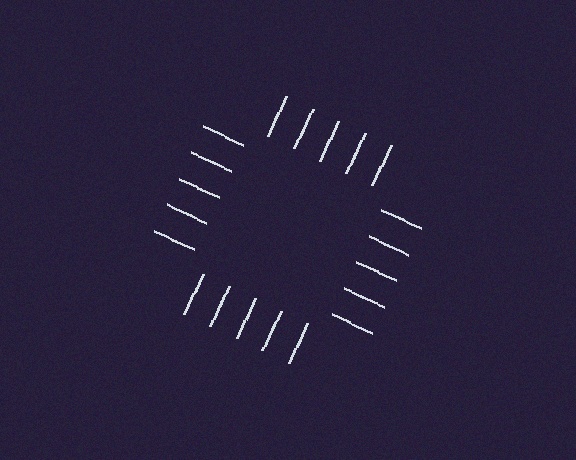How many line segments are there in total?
20 — 5 along each of the 4 edges.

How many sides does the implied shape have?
4 sides — the line-ends trace a square.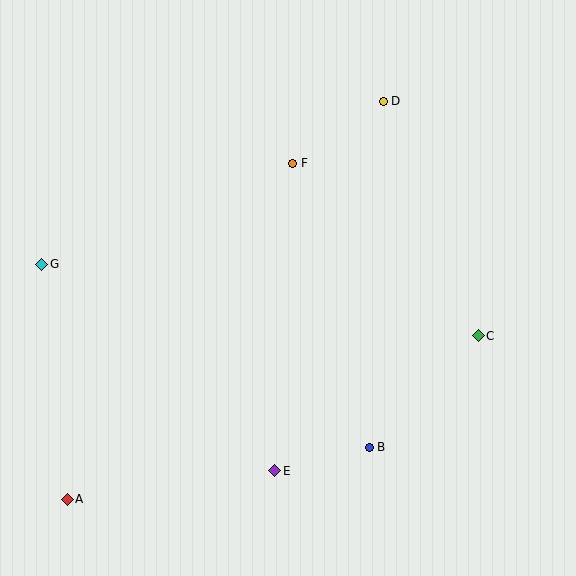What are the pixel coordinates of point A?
Point A is at (67, 499).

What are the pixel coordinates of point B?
Point B is at (369, 447).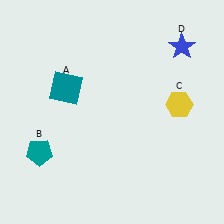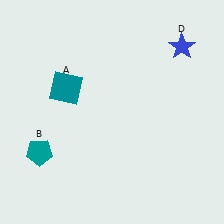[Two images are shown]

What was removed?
The yellow hexagon (C) was removed in Image 2.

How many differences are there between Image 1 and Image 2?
There is 1 difference between the two images.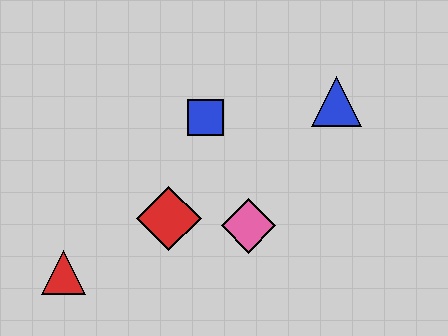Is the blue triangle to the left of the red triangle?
No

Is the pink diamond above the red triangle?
Yes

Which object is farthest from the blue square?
The red triangle is farthest from the blue square.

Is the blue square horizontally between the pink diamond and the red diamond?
Yes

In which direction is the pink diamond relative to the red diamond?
The pink diamond is to the right of the red diamond.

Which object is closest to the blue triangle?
The blue square is closest to the blue triangle.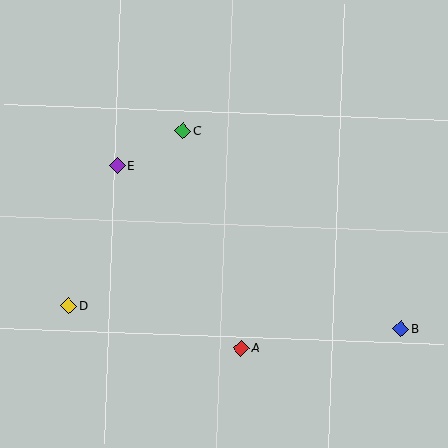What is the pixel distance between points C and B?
The distance between C and B is 295 pixels.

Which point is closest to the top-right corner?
Point C is closest to the top-right corner.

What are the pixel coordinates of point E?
Point E is at (117, 166).